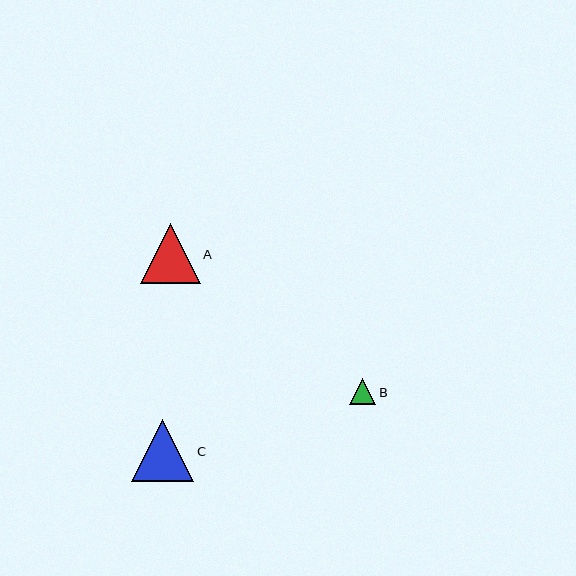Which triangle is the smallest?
Triangle B is the smallest with a size of approximately 26 pixels.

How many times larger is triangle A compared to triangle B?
Triangle A is approximately 2.3 times the size of triangle B.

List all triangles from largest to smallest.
From largest to smallest: C, A, B.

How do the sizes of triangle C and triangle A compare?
Triangle C and triangle A are approximately the same size.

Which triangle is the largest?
Triangle C is the largest with a size of approximately 62 pixels.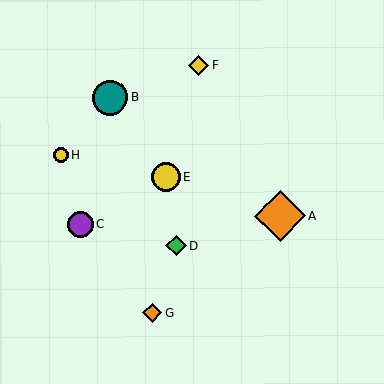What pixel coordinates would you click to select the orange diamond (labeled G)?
Click at (152, 313) to select the orange diamond G.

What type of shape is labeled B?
Shape B is a teal circle.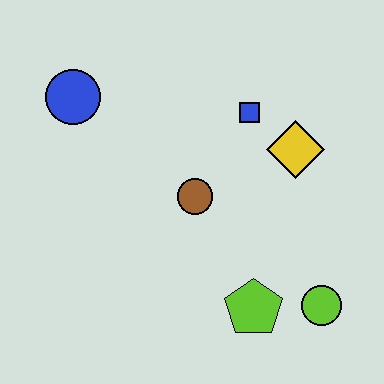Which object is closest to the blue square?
The yellow diamond is closest to the blue square.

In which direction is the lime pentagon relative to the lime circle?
The lime pentagon is to the left of the lime circle.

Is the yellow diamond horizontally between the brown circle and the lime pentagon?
No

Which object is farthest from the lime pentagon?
The blue circle is farthest from the lime pentagon.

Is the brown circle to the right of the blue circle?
Yes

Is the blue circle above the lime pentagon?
Yes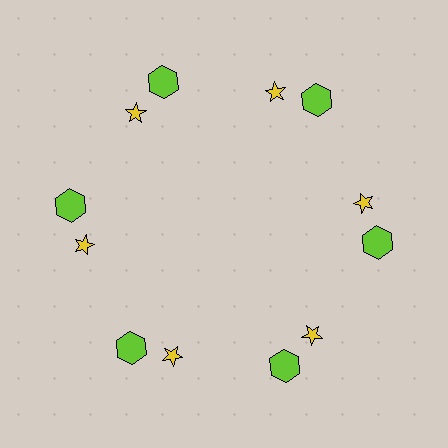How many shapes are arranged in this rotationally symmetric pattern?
There are 12 shapes, arranged in 6 groups of 2.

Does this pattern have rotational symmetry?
Yes, this pattern has 6-fold rotational symmetry. It looks the same after rotating 60 degrees around the center.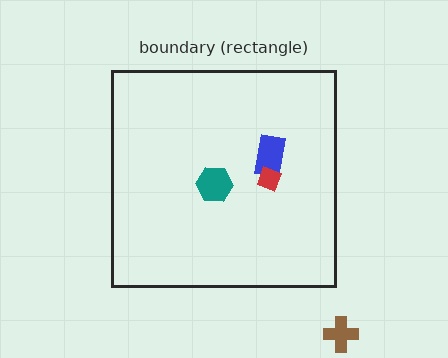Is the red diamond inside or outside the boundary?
Inside.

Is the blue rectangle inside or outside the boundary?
Inside.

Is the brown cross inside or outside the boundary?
Outside.